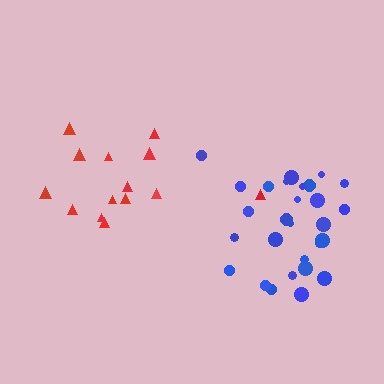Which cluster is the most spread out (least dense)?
Red.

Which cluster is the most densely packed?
Blue.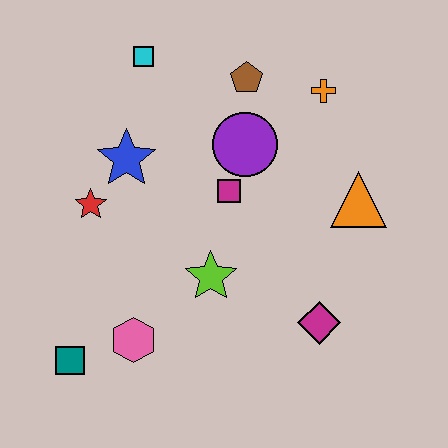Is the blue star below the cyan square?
Yes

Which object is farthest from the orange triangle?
The teal square is farthest from the orange triangle.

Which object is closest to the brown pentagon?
The purple circle is closest to the brown pentagon.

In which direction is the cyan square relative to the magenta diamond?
The cyan square is above the magenta diamond.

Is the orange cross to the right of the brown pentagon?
Yes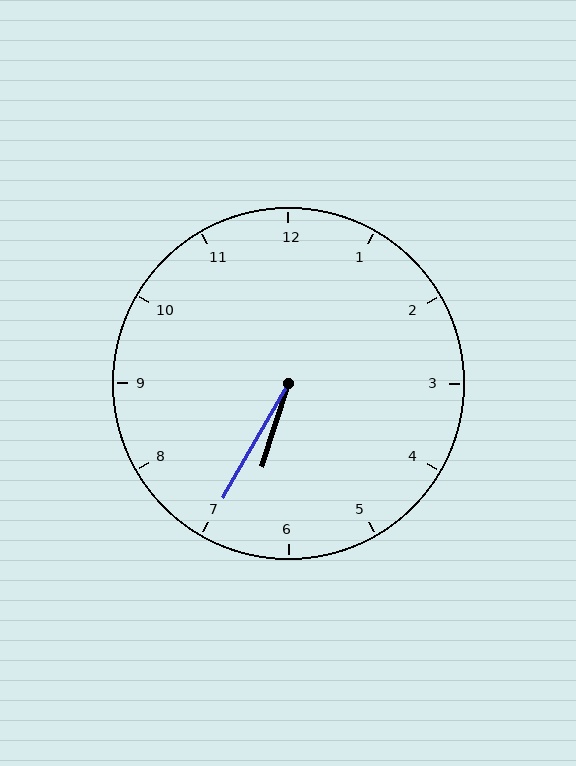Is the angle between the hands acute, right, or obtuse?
It is acute.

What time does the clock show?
6:35.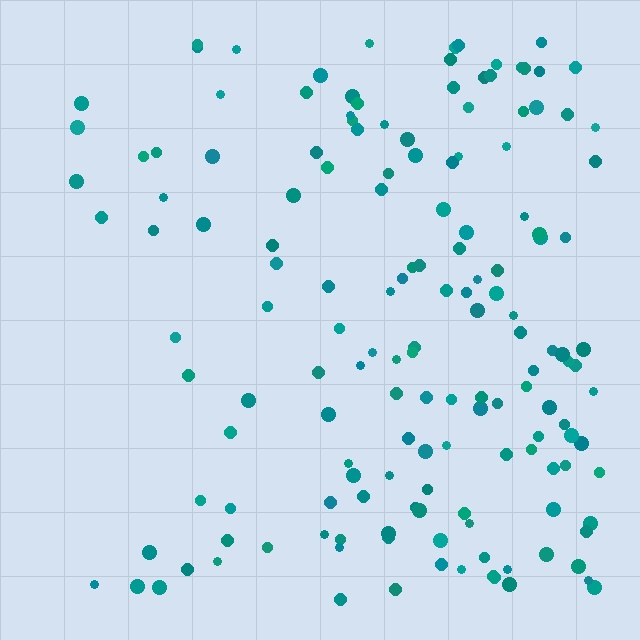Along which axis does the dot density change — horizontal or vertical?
Horizontal.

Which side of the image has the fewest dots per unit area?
The left.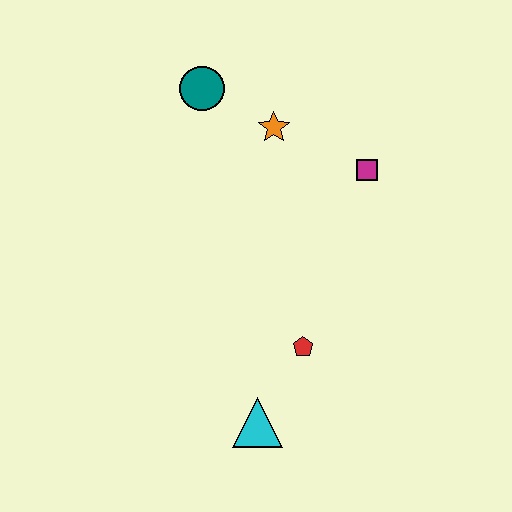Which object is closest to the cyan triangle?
The red pentagon is closest to the cyan triangle.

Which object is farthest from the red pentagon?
The teal circle is farthest from the red pentagon.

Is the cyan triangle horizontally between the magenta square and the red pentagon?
No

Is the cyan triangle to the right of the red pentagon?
No